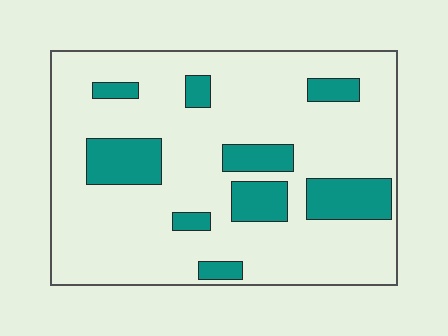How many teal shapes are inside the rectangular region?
9.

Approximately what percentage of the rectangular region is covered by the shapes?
Approximately 20%.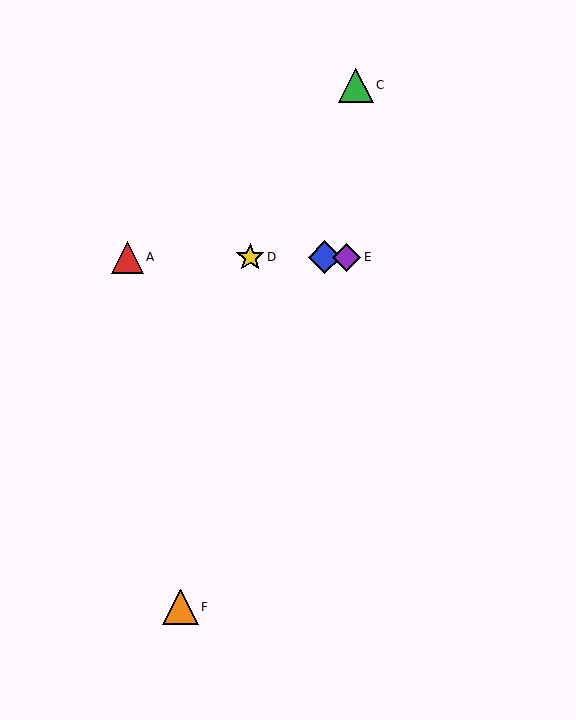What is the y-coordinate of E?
Object E is at y≈257.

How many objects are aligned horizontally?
4 objects (A, B, D, E) are aligned horizontally.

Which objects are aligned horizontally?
Objects A, B, D, E are aligned horizontally.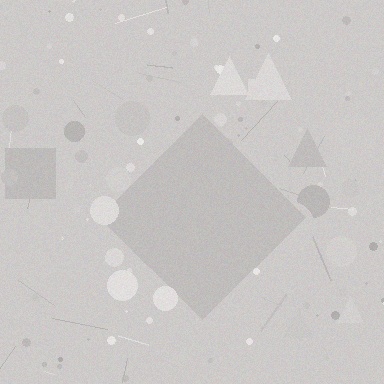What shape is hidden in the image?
A diamond is hidden in the image.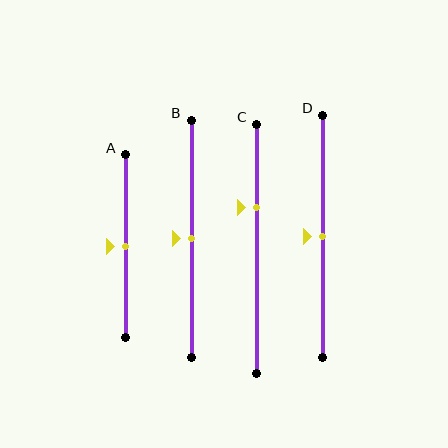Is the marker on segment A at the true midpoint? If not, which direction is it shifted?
Yes, the marker on segment A is at the true midpoint.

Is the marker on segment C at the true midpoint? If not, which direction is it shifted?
No, the marker on segment C is shifted upward by about 17% of the segment length.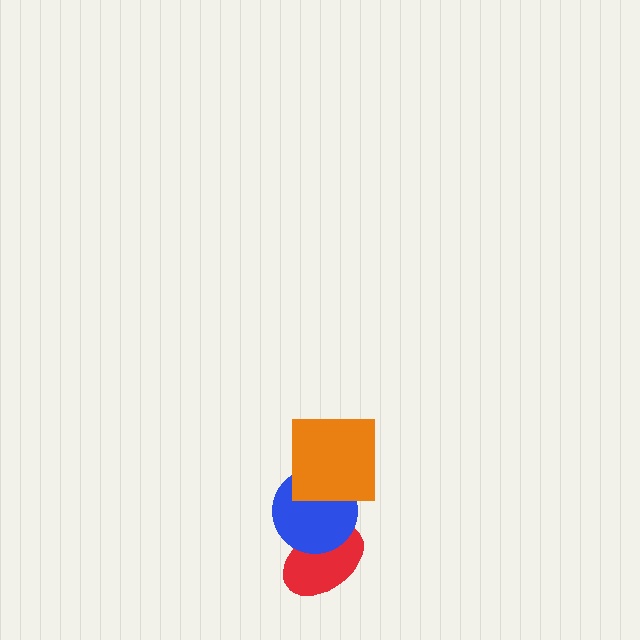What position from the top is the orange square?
The orange square is 1st from the top.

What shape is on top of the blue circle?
The orange square is on top of the blue circle.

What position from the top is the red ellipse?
The red ellipse is 3rd from the top.